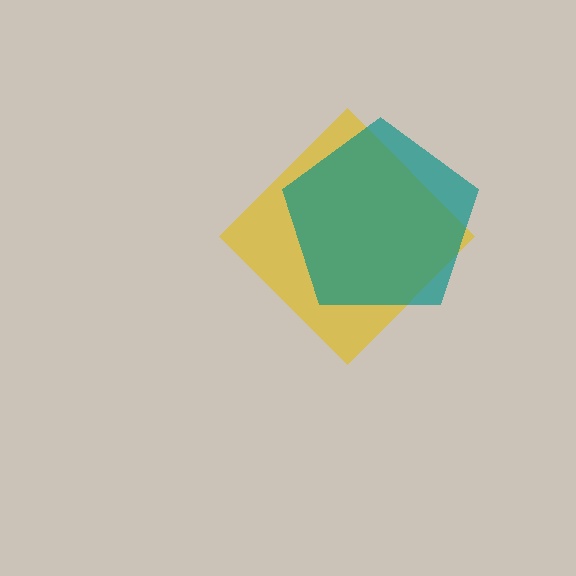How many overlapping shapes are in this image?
There are 2 overlapping shapes in the image.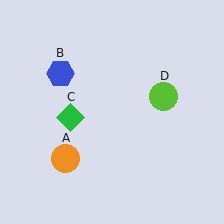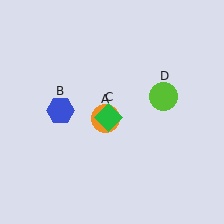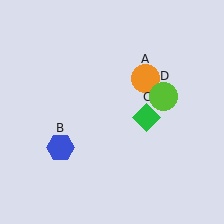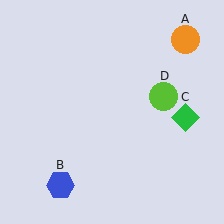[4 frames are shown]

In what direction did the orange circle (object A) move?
The orange circle (object A) moved up and to the right.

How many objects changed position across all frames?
3 objects changed position: orange circle (object A), blue hexagon (object B), green diamond (object C).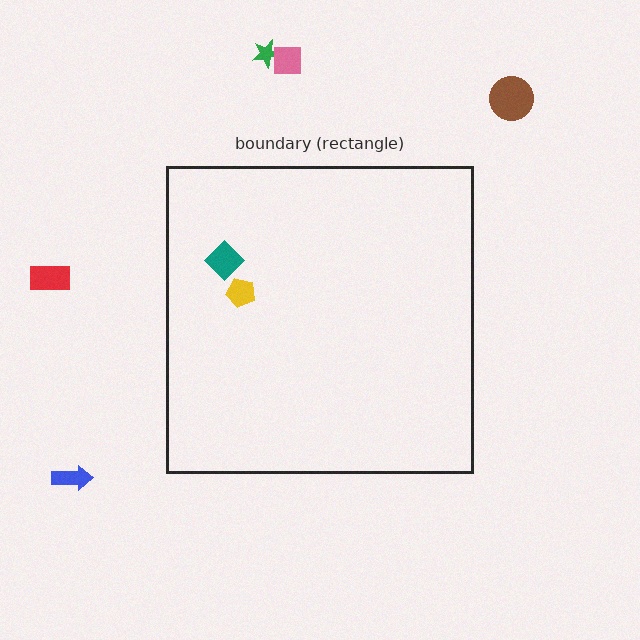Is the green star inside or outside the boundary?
Outside.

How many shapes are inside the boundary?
2 inside, 5 outside.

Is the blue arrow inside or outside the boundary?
Outside.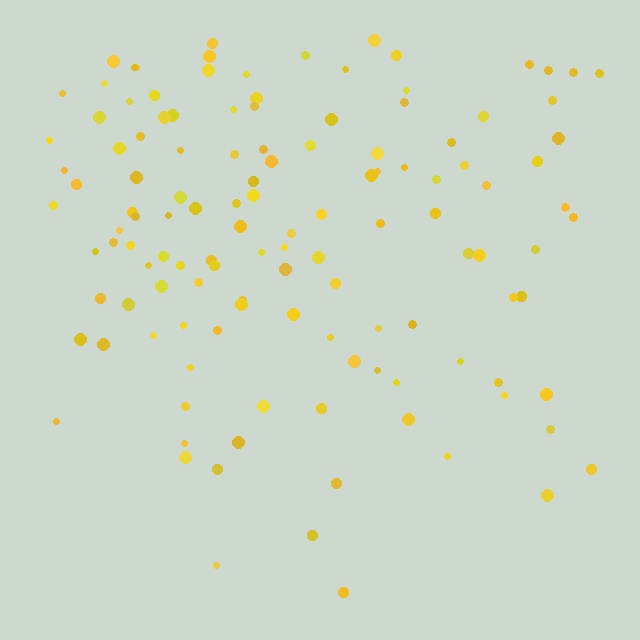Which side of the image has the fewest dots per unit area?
The bottom.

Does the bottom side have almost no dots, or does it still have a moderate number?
Still a moderate number, just noticeably fewer than the top.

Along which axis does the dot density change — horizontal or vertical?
Vertical.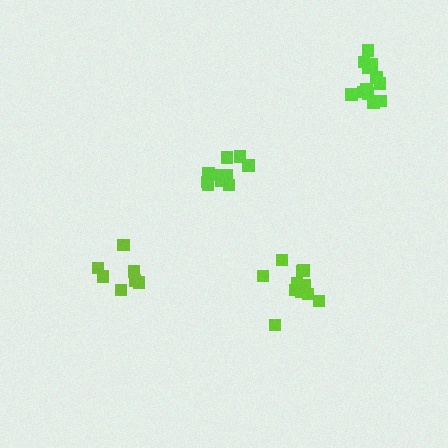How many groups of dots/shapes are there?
There are 4 groups.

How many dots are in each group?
Group 1: 12 dots, Group 2: 12 dots, Group 3: 10 dots, Group 4: 7 dots (41 total).